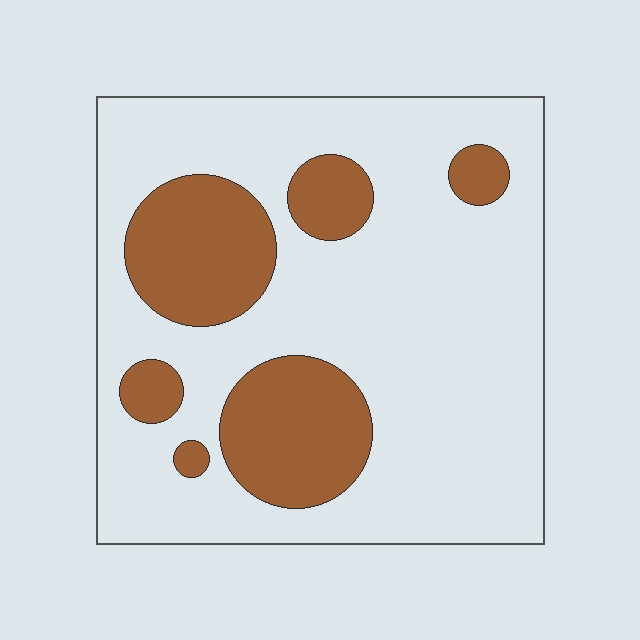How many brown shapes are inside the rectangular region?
6.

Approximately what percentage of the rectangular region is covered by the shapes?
Approximately 25%.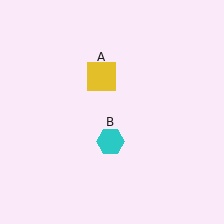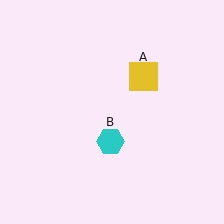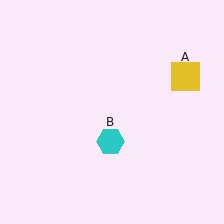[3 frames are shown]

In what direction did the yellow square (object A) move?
The yellow square (object A) moved right.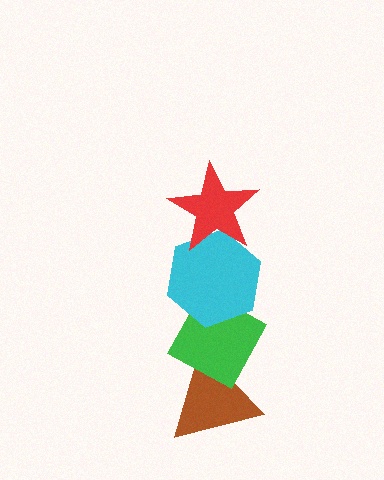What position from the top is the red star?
The red star is 1st from the top.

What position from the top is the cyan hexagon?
The cyan hexagon is 2nd from the top.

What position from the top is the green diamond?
The green diamond is 3rd from the top.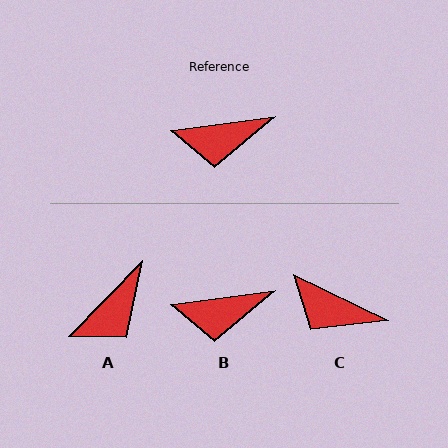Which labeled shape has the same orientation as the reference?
B.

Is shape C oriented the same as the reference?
No, it is off by about 33 degrees.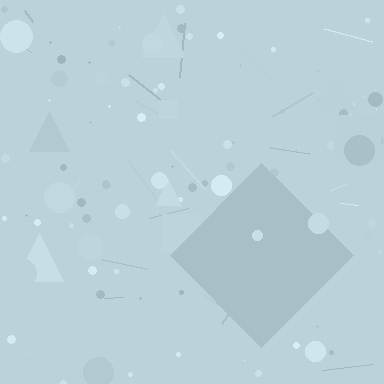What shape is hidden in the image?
A diamond is hidden in the image.